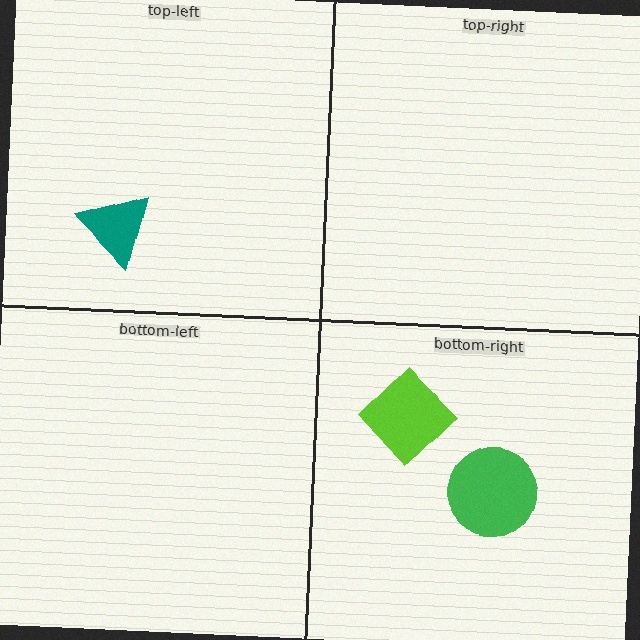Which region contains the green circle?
The bottom-right region.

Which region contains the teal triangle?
The top-left region.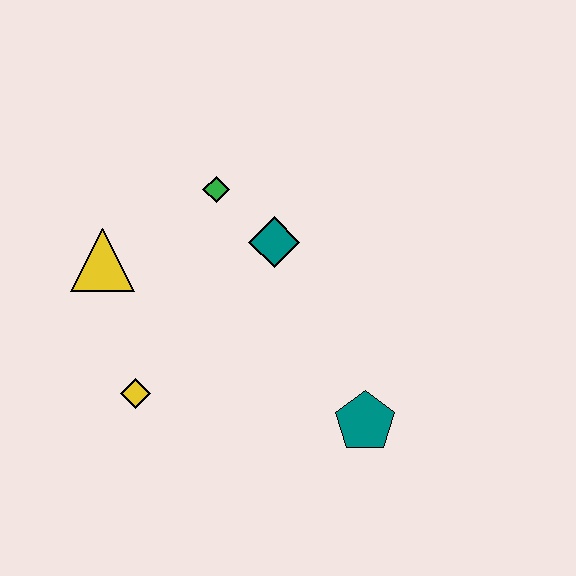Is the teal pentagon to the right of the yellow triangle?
Yes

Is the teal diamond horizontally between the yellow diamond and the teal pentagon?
Yes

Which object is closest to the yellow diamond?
The yellow triangle is closest to the yellow diamond.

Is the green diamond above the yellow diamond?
Yes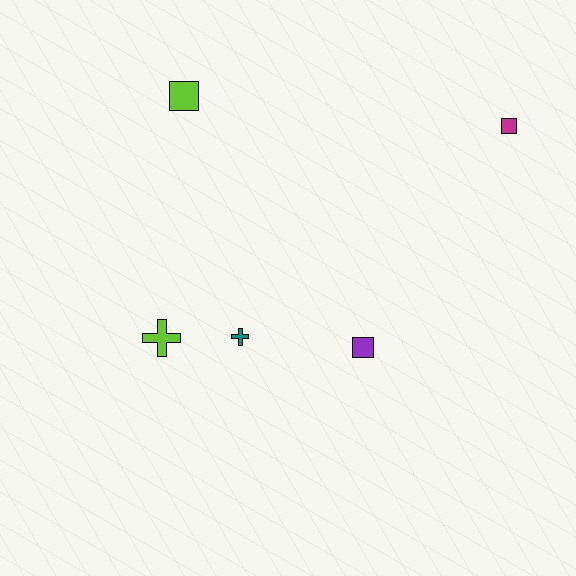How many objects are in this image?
There are 5 objects.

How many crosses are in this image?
There are 2 crosses.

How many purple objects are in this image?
There is 1 purple object.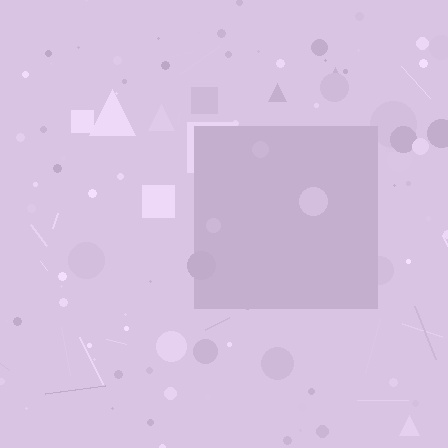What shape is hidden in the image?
A square is hidden in the image.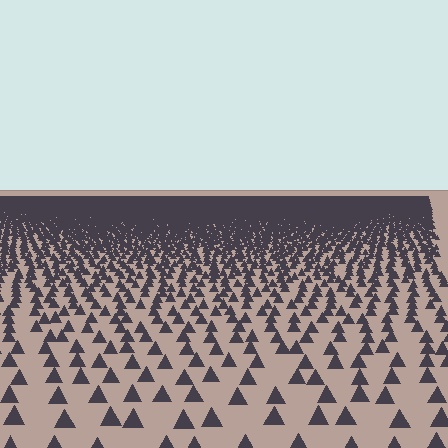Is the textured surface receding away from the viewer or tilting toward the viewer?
The surface is receding away from the viewer. Texture elements get smaller and denser toward the top.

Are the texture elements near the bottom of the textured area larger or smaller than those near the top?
Larger. Near the bottom, elements are closer to the viewer and appear at a bigger on-screen size.